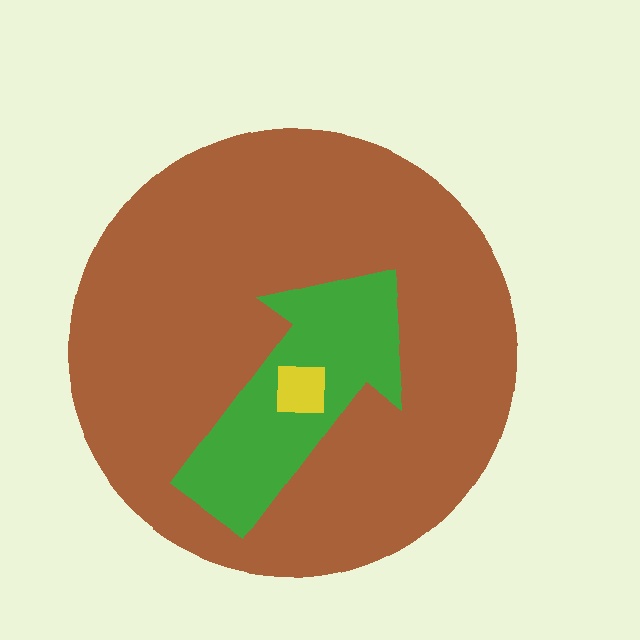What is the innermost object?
The yellow square.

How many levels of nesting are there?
3.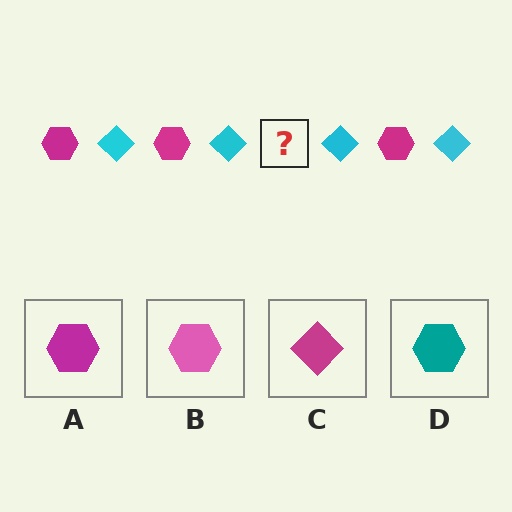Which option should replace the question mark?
Option A.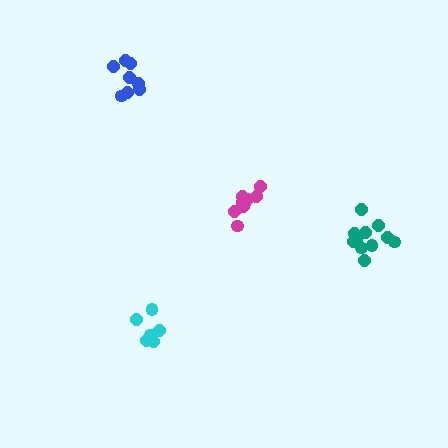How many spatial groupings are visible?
There are 4 spatial groupings.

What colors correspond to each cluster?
The clusters are colored: cyan, magenta, blue, teal.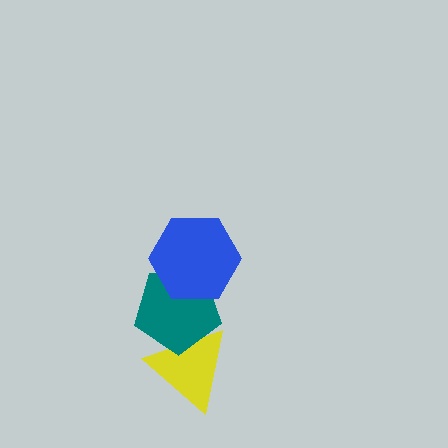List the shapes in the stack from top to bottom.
From top to bottom: the blue hexagon, the teal pentagon, the yellow triangle.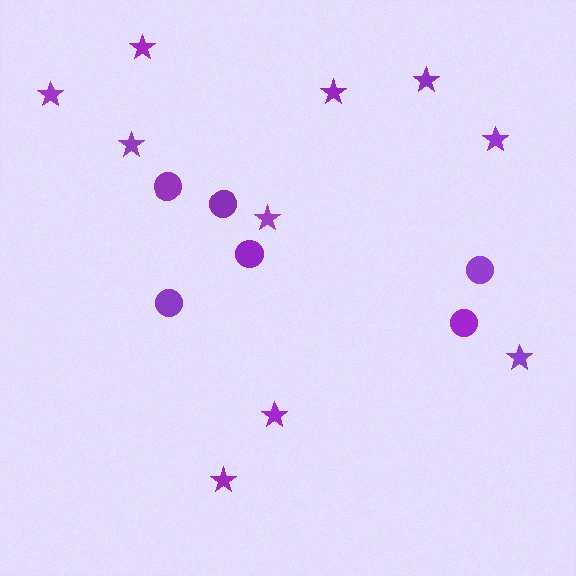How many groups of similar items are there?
There are 2 groups: one group of circles (6) and one group of stars (10).